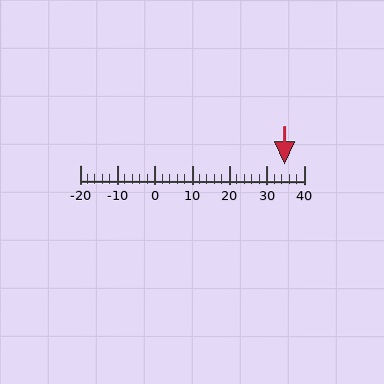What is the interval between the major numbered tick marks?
The major tick marks are spaced 10 units apart.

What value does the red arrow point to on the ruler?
The red arrow points to approximately 35.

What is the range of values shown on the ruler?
The ruler shows values from -20 to 40.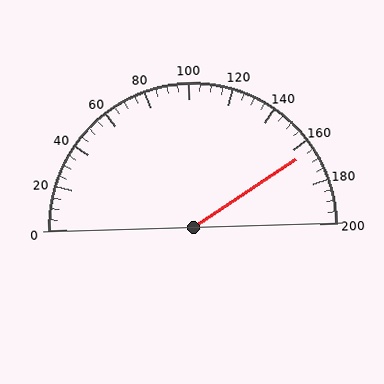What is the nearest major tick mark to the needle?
The nearest major tick mark is 160.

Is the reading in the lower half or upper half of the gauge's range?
The reading is in the upper half of the range (0 to 200).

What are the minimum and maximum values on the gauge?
The gauge ranges from 0 to 200.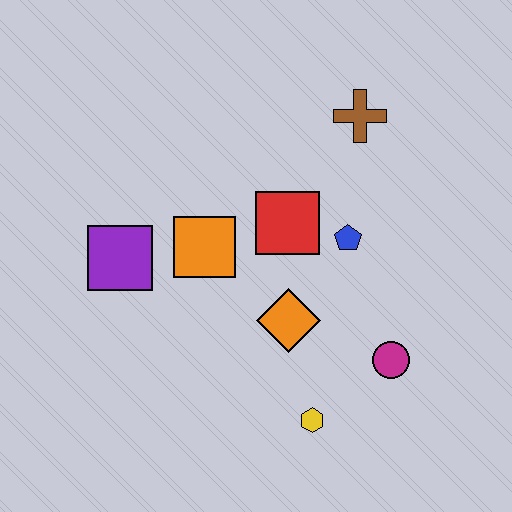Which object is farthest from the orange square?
The magenta circle is farthest from the orange square.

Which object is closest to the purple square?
The orange square is closest to the purple square.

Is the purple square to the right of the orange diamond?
No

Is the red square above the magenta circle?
Yes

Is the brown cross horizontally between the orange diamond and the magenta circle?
Yes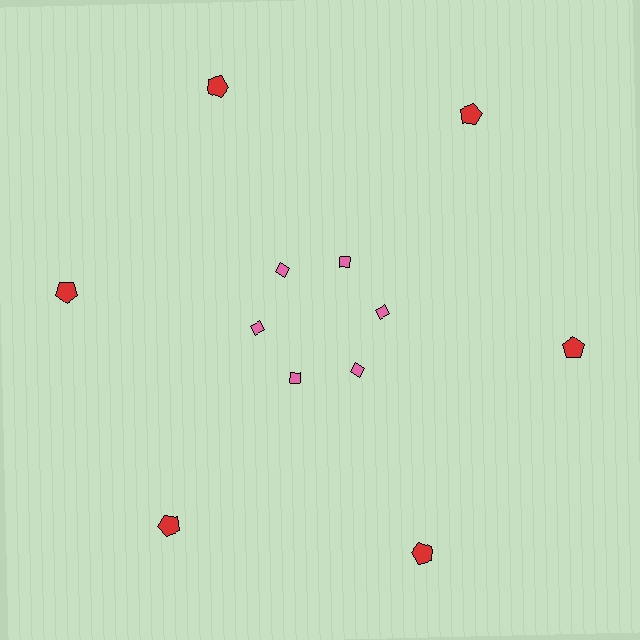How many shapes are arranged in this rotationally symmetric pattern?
There are 12 shapes, arranged in 6 groups of 2.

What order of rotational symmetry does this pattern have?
This pattern has 6-fold rotational symmetry.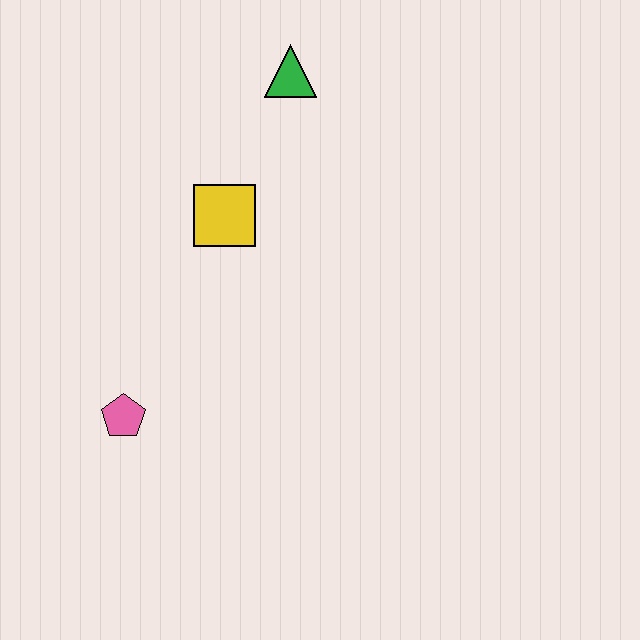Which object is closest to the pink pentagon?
The yellow square is closest to the pink pentagon.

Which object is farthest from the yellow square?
The pink pentagon is farthest from the yellow square.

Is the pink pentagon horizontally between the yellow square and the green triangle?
No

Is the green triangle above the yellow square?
Yes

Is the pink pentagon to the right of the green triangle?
No